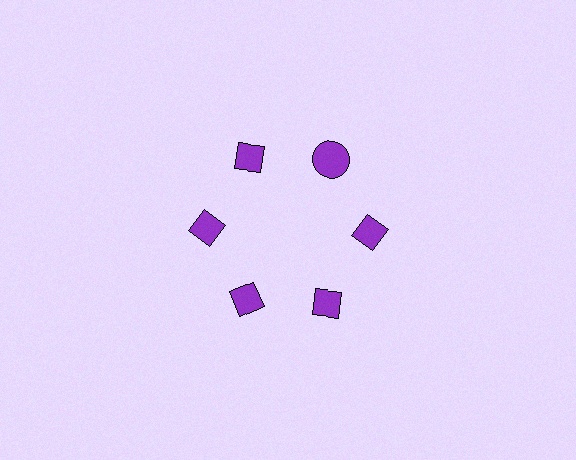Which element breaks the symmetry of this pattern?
The purple circle at roughly the 1 o'clock position breaks the symmetry. All other shapes are purple diamonds.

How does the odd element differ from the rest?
It has a different shape: circle instead of diamond.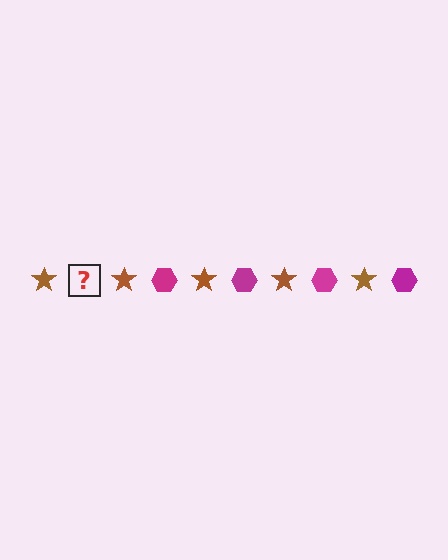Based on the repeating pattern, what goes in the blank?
The blank should be a magenta hexagon.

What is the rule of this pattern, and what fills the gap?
The rule is that the pattern alternates between brown star and magenta hexagon. The gap should be filled with a magenta hexagon.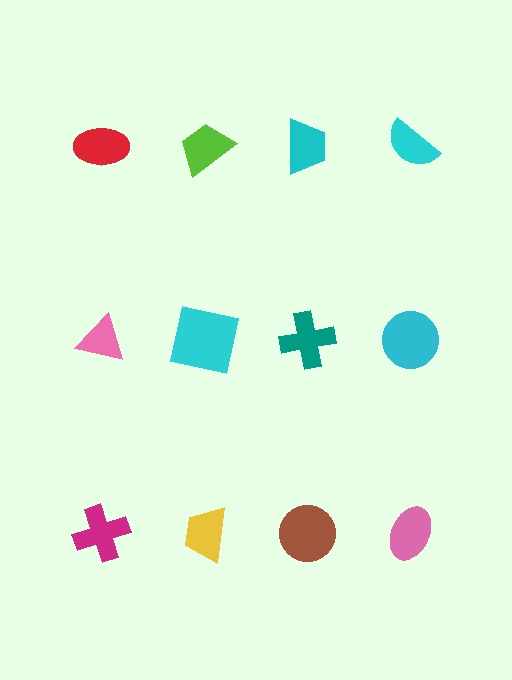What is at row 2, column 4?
A cyan circle.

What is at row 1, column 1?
A red ellipse.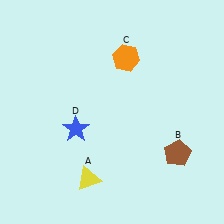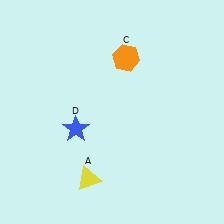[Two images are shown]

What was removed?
The brown pentagon (B) was removed in Image 2.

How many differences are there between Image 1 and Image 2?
There is 1 difference between the two images.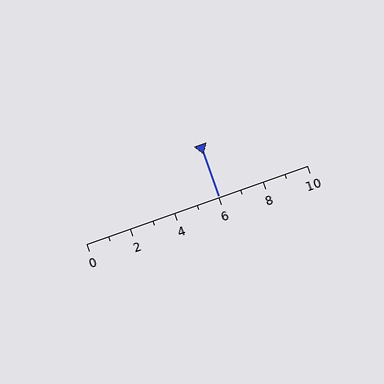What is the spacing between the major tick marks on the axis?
The major ticks are spaced 2 apart.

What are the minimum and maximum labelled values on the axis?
The axis runs from 0 to 10.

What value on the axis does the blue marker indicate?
The marker indicates approximately 6.